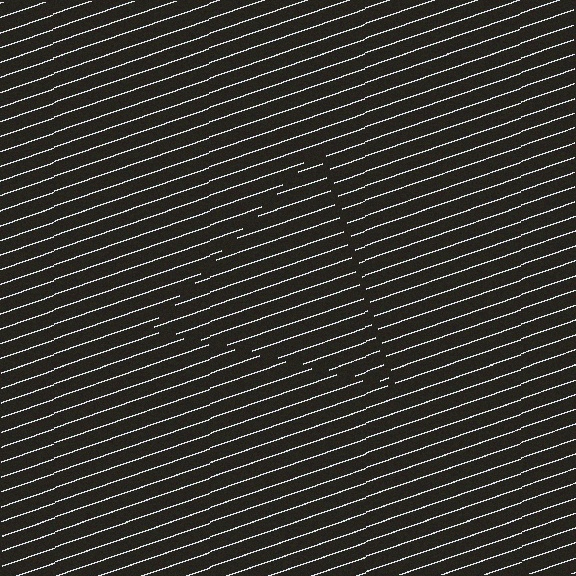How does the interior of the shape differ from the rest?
The interior of the shape contains the same grating, shifted by half a period — the contour is defined by the phase discontinuity where line-ends from the inner and outer gratings abut.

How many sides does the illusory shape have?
3 sides — the line-ends trace a triangle.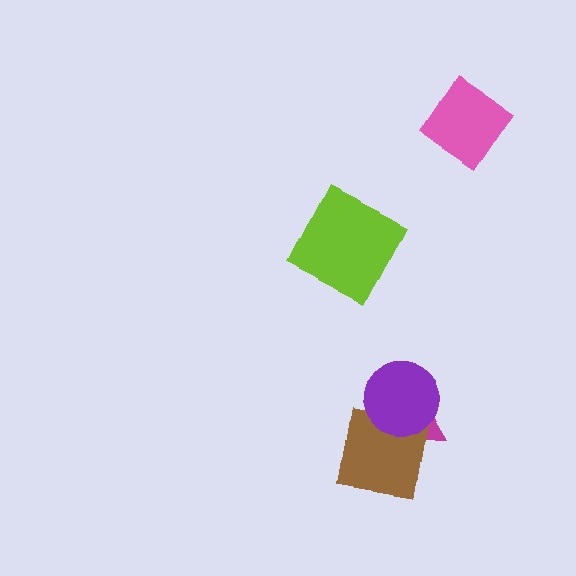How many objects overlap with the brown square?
2 objects overlap with the brown square.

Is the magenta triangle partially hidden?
Yes, it is partially covered by another shape.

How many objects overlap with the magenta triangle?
2 objects overlap with the magenta triangle.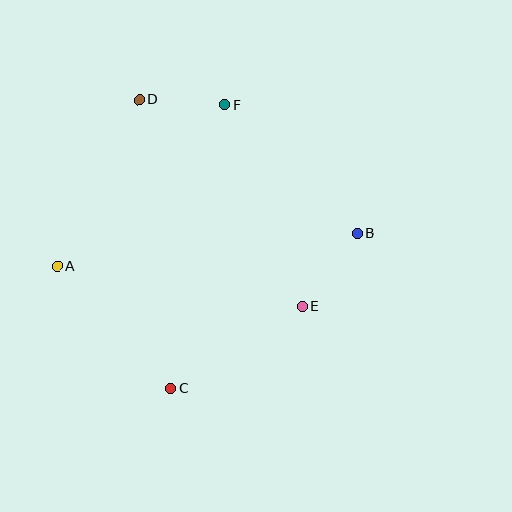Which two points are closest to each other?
Points D and F are closest to each other.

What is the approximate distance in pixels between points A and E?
The distance between A and E is approximately 248 pixels.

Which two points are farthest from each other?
Points A and B are farthest from each other.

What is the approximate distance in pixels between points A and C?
The distance between A and C is approximately 166 pixels.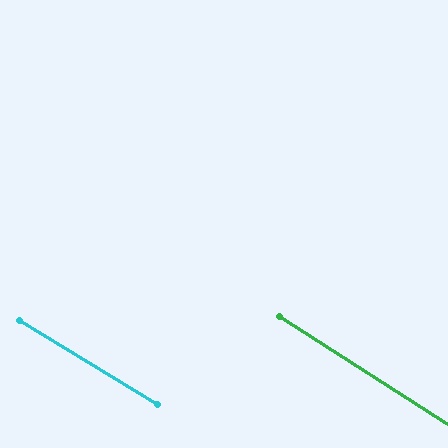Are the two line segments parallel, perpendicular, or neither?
Parallel — their directions differ by only 1.4°.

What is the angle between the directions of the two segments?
Approximately 1 degree.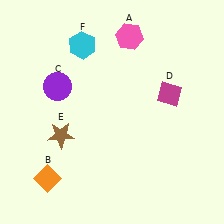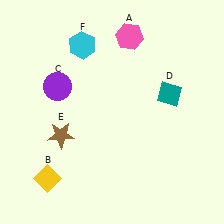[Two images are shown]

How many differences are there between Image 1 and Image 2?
There are 2 differences between the two images.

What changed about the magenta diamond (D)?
In Image 1, D is magenta. In Image 2, it changed to teal.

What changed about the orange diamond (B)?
In Image 1, B is orange. In Image 2, it changed to yellow.